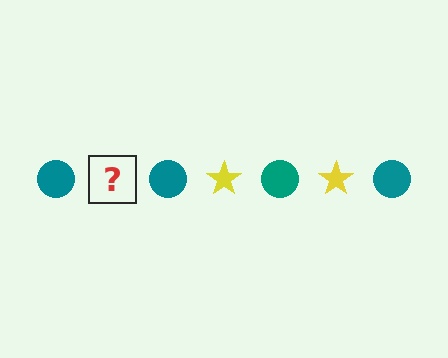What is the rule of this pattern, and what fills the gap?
The rule is that the pattern alternates between teal circle and yellow star. The gap should be filled with a yellow star.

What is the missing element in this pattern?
The missing element is a yellow star.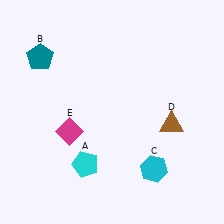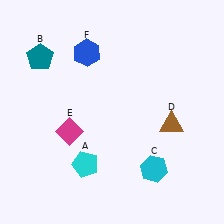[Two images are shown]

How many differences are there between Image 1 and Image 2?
There is 1 difference between the two images.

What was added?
A blue hexagon (F) was added in Image 2.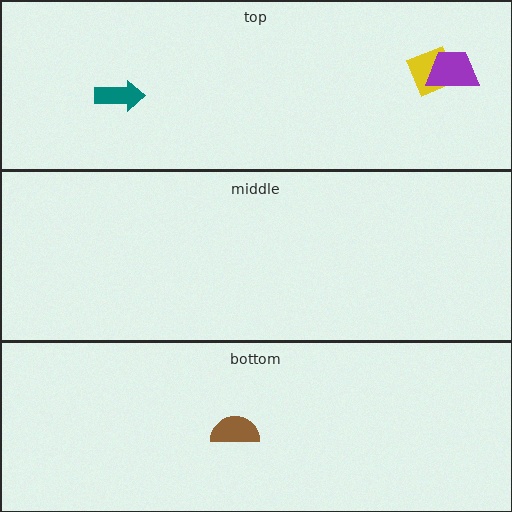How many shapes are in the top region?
3.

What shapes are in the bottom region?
The brown semicircle.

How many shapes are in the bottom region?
1.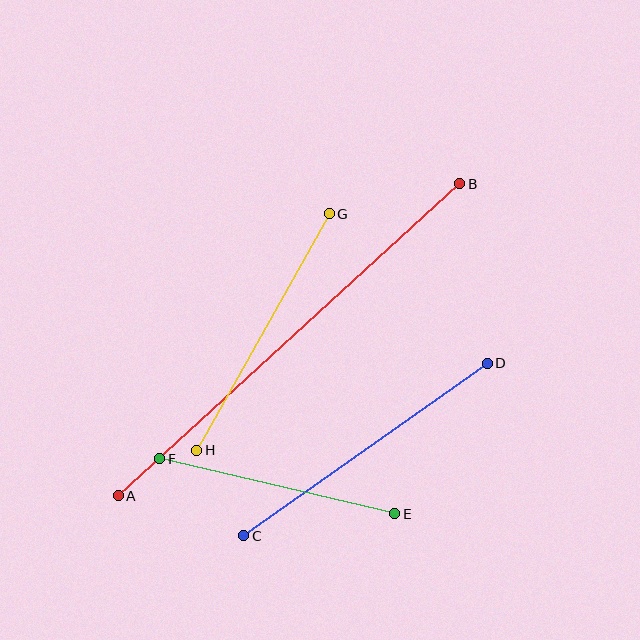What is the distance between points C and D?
The distance is approximately 298 pixels.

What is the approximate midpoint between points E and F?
The midpoint is at approximately (277, 486) pixels.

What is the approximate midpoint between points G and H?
The midpoint is at approximately (263, 332) pixels.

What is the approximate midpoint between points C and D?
The midpoint is at approximately (366, 449) pixels.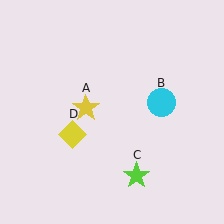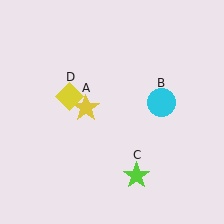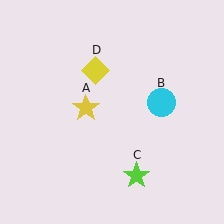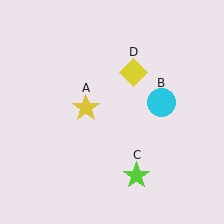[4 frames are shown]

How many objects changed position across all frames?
1 object changed position: yellow diamond (object D).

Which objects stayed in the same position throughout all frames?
Yellow star (object A) and cyan circle (object B) and lime star (object C) remained stationary.